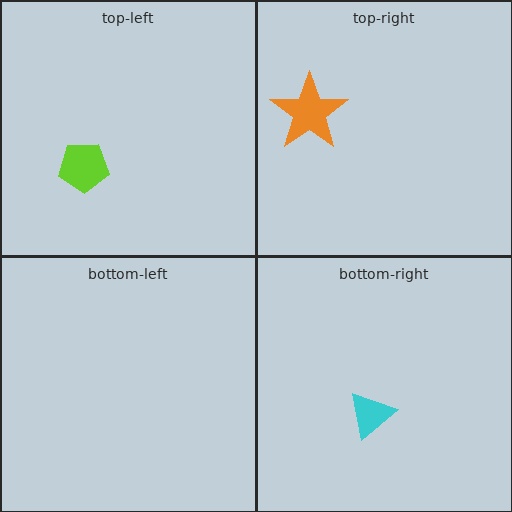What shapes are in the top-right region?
The orange star.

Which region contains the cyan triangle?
The bottom-right region.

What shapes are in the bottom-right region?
The cyan triangle.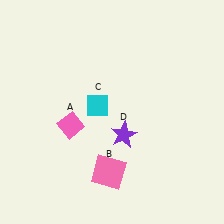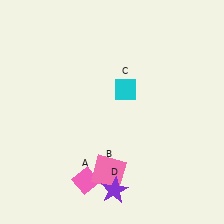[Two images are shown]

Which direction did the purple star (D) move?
The purple star (D) moved down.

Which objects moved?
The objects that moved are: the pink diamond (A), the cyan diamond (C), the purple star (D).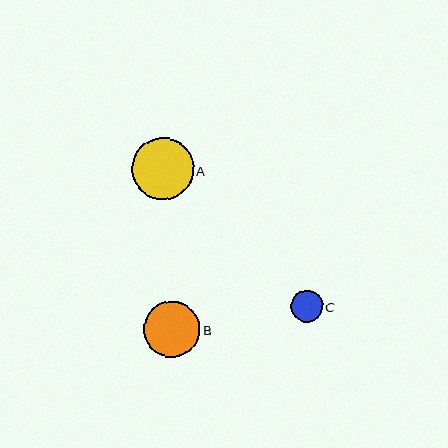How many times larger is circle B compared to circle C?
Circle B is approximately 1.8 times the size of circle C.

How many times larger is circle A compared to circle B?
Circle A is approximately 1.1 times the size of circle B.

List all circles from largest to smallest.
From largest to smallest: A, B, C.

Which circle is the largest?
Circle A is the largest with a size of approximately 62 pixels.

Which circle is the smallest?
Circle C is the smallest with a size of approximately 32 pixels.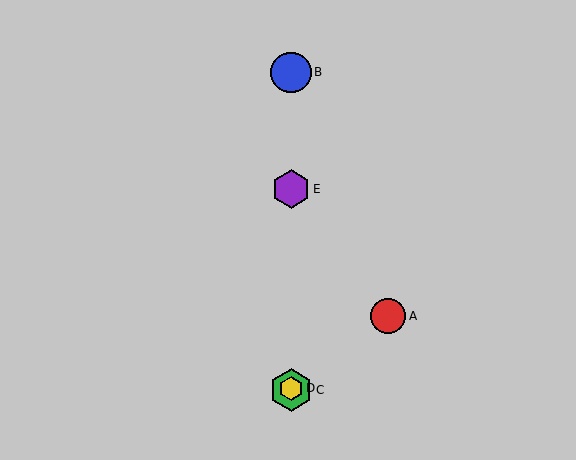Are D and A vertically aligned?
No, D is at x≈291 and A is at x≈388.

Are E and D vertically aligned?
Yes, both are at x≈291.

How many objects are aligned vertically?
4 objects (B, C, D, E) are aligned vertically.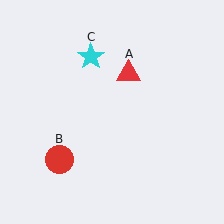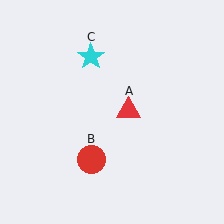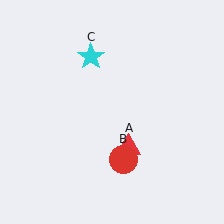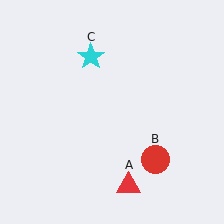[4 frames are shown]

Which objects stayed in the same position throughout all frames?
Cyan star (object C) remained stationary.